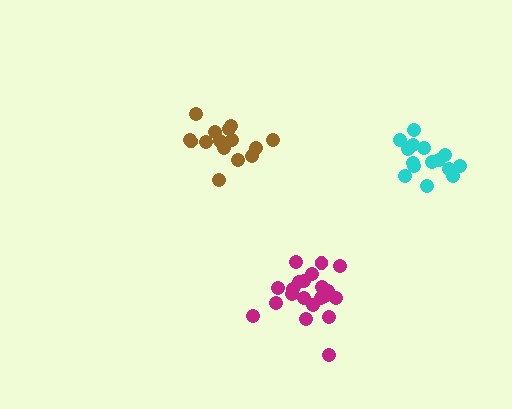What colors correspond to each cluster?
The clusters are colored: magenta, cyan, brown.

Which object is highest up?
The brown cluster is topmost.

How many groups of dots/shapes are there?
There are 3 groups.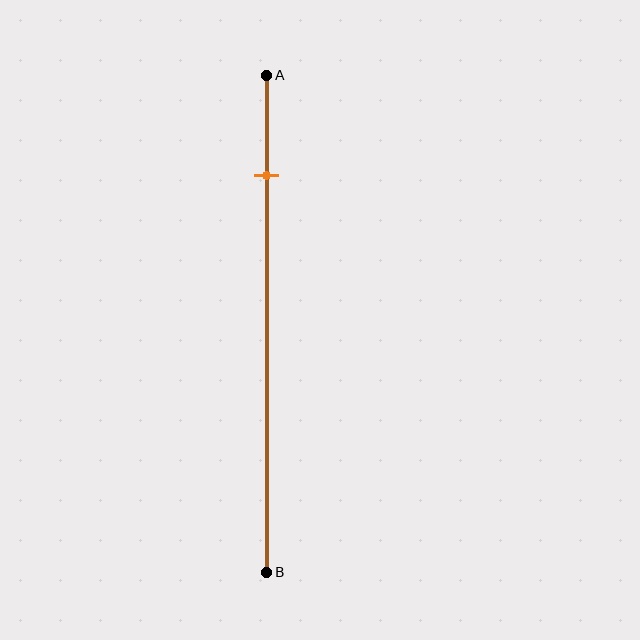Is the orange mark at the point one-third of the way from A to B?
No, the mark is at about 20% from A, not at the 33% one-third point.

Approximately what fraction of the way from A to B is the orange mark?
The orange mark is approximately 20% of the way from A to B.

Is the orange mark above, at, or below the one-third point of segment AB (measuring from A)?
The orange mark is above the one-third point of segment AB.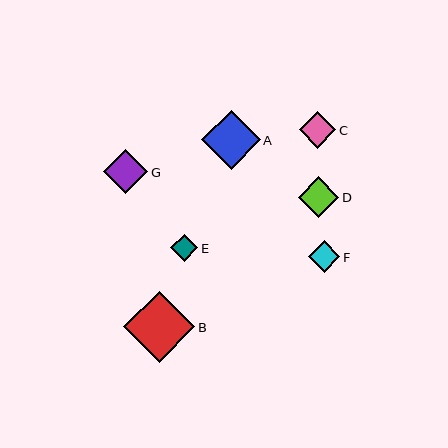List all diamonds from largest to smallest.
From largest to smallest: B, A, G, D, C, F, E.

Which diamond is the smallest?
Diamond E is the smallest with a size of approximately 27 pixels.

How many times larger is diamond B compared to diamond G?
Diamond B is approximately 1.6 times the size of diamond G.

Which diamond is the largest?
Diamond B is the largest with a size of approximately 71 pixels.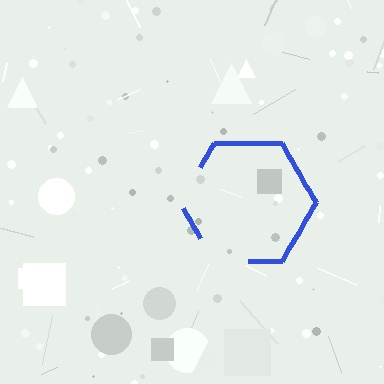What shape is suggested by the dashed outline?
The dashed outline suggests a hexagon.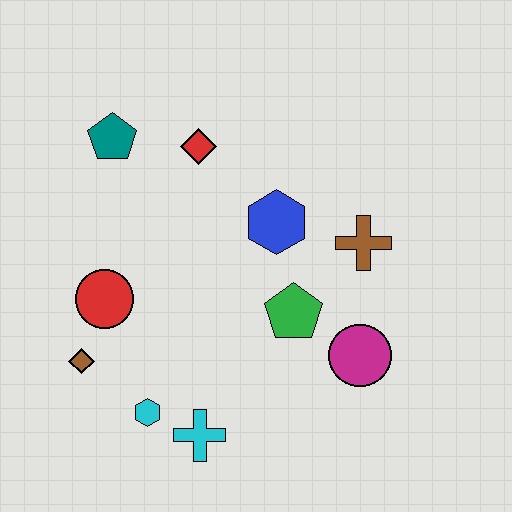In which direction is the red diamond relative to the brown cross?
The red diamond is to the left of the brown cross.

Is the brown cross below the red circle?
No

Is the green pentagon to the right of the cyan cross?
Yes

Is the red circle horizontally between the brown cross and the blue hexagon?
No